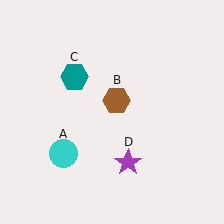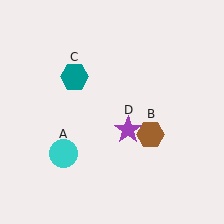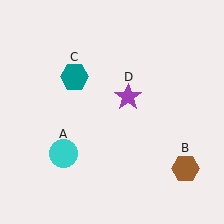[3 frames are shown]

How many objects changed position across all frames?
2 objects changed position: brown hexagon (object B), purple star (object D).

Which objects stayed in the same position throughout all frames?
Cyan circle (object A) and teal hexagon (object C) remained stationary.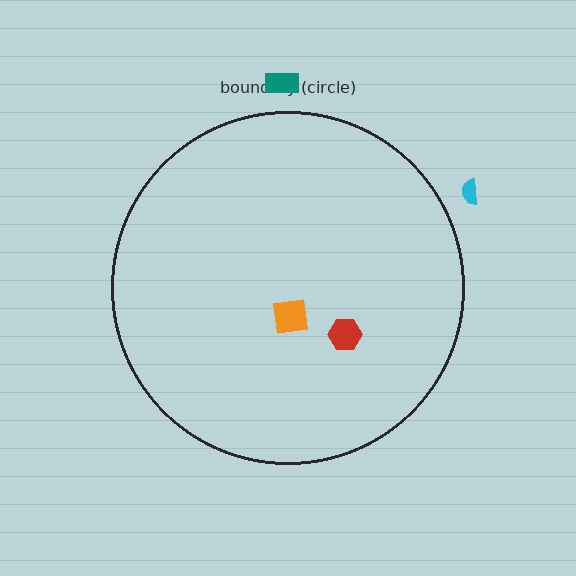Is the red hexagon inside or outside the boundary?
Inside.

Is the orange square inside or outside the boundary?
Inside.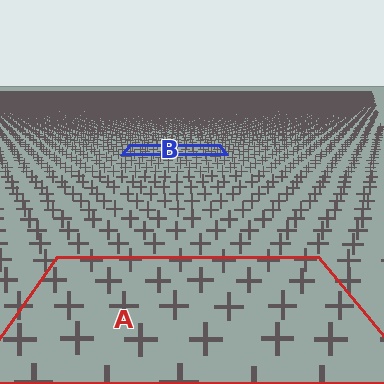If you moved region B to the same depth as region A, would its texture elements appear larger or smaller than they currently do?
They would appear larger. At a closer depth, the same texture elements are projected at a bigger on-screen size.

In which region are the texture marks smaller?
The texture marks are smaller in region B, because it is farther away.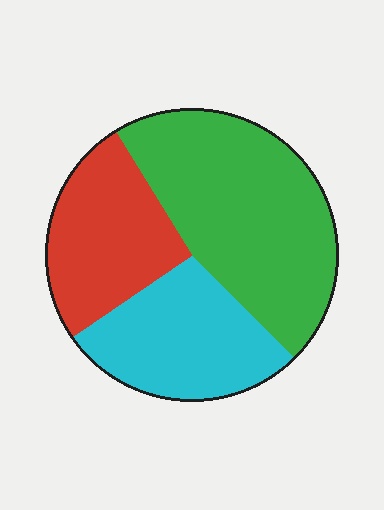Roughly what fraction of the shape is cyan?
Cyan covers around 30% of the shape.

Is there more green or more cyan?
Green.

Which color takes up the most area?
Green, at roughly 45%.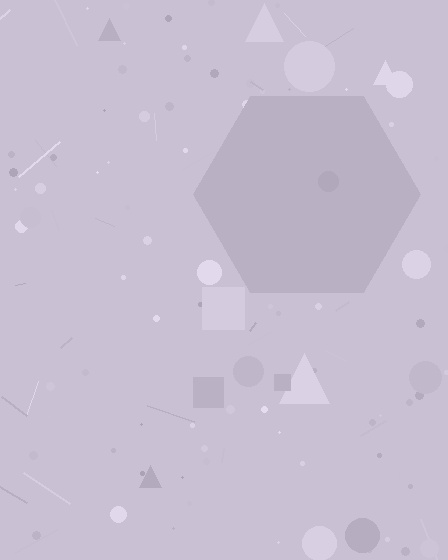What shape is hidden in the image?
A hexagon is hidden in the image.